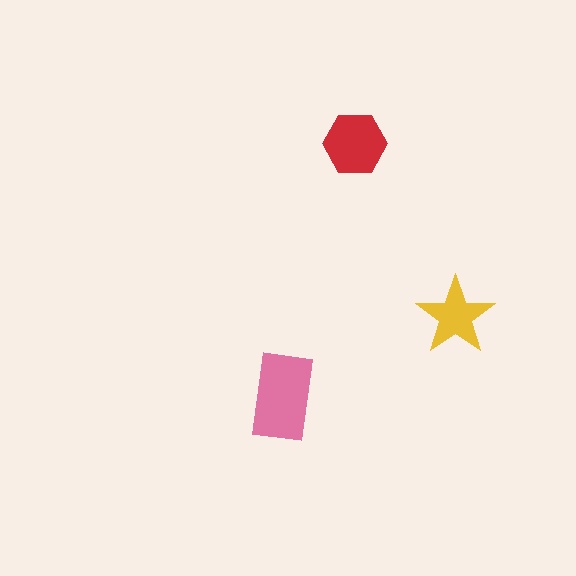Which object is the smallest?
The yellow star.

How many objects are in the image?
There are 3 objects in the image.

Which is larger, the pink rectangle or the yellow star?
The pink rectangle.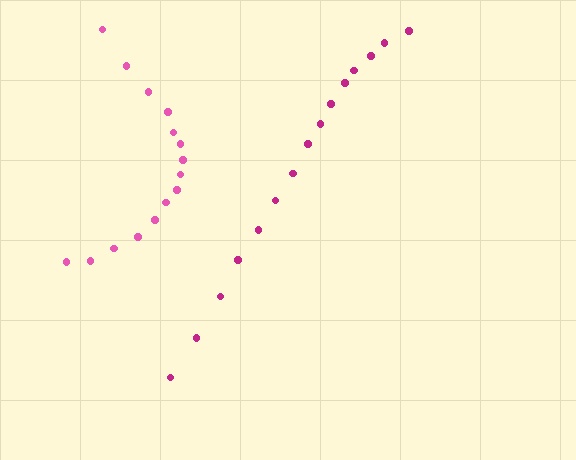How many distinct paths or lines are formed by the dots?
There are 2 distinct paths.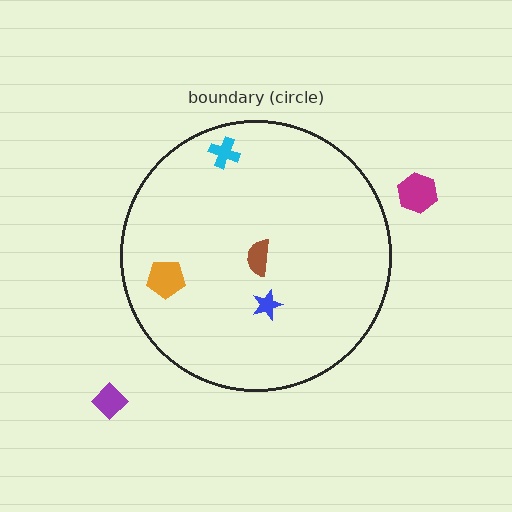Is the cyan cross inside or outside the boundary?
Inside.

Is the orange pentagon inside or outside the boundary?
Inside.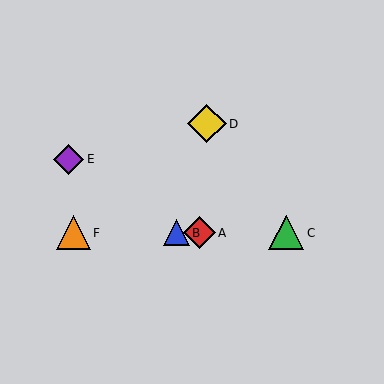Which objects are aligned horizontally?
Objects A, B, C, F are aligned horizontally.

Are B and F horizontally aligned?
Yes, both are at y≈233.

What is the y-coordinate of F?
Object F is at y≈233.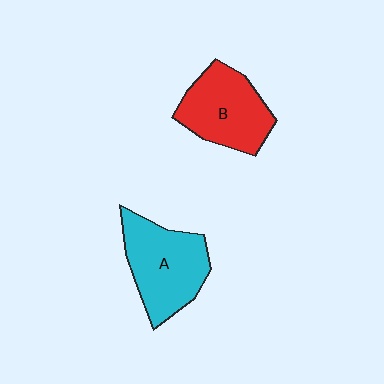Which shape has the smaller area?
Shape B (red).